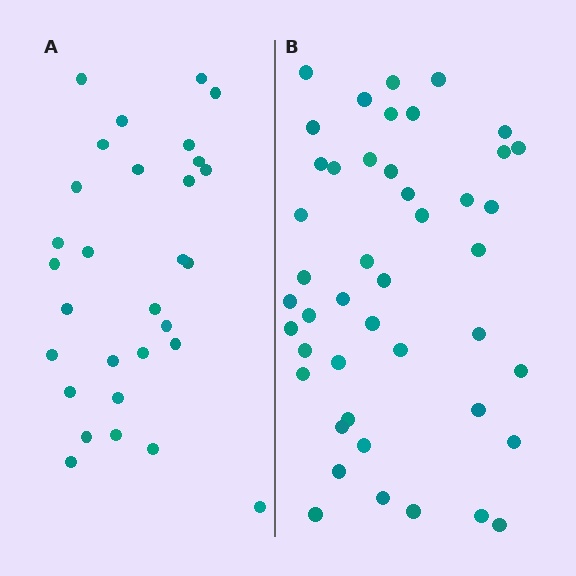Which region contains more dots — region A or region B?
Region B (the right region) has more dots.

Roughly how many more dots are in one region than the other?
Region B has approximately 15 more dots than region A.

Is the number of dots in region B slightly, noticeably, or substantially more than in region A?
Region B has substantially more. The ratio is roughly 1.5 to 1.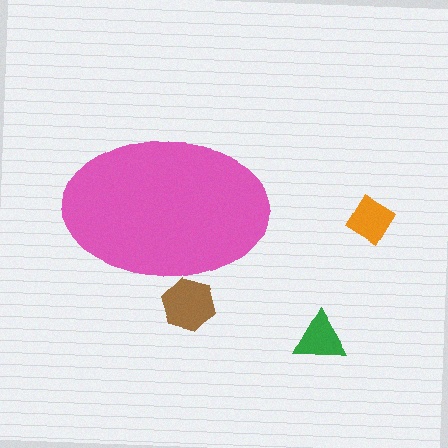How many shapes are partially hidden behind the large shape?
1 shape is partially hidden.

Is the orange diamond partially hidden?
No, the orange diamond is fully visible.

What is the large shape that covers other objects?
A pink ellipse.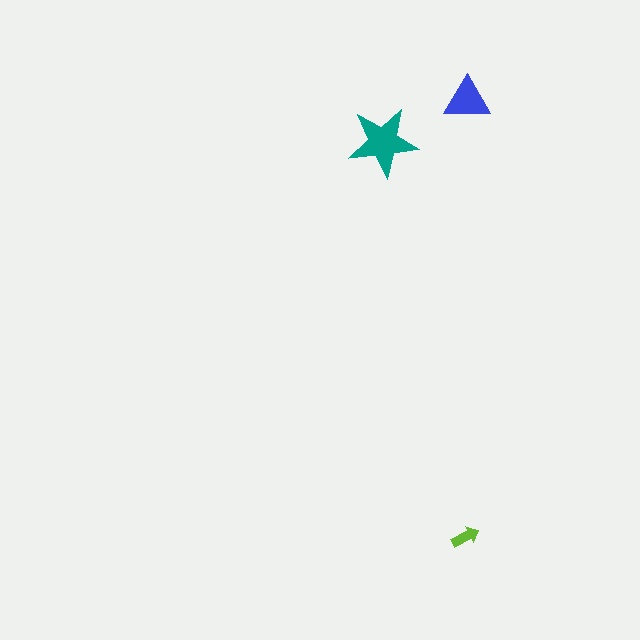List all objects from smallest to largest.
The lime arrow, the blue triangle, the teal star.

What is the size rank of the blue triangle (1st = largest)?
2nd.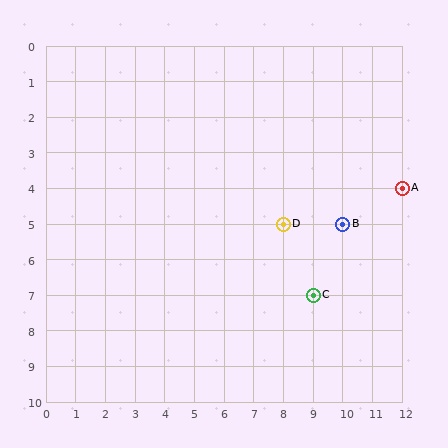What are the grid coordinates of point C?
Point C is at grid coordinates (9, 7).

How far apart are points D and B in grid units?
Points D and B are 2 columns apart.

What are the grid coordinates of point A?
Point A is at grid coordinates (12, 4).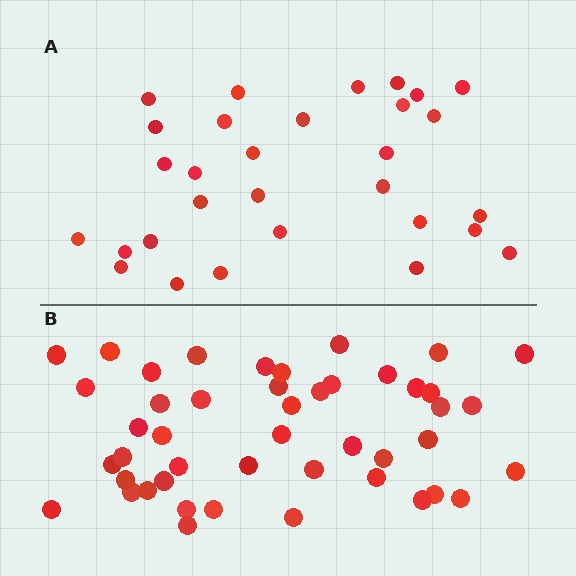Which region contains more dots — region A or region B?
Region B (the bottom region) has more dots.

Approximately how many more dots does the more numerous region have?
Region B has approximately 15 more dots than region A.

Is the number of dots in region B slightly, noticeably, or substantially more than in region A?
Region B has substantially more. The ratio is roughly 1.5 to 1.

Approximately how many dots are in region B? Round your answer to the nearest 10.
About 50 dots. (The exact count is 46, which rounds to 50.)